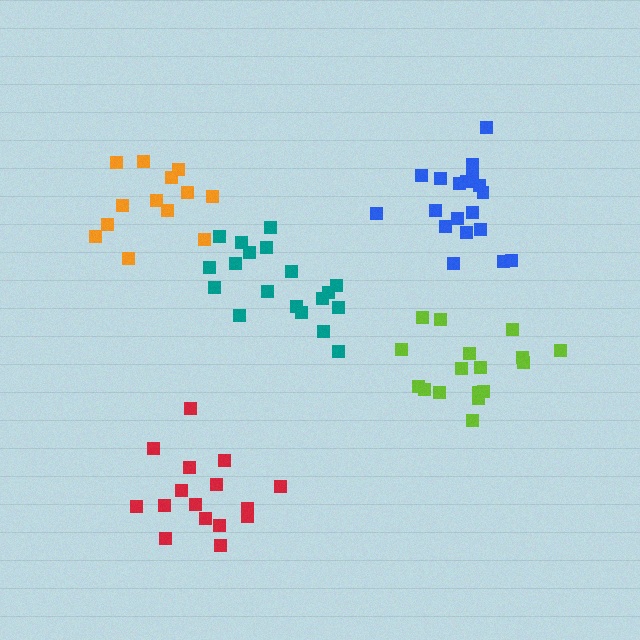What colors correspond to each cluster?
The clusters are colored: orange, blue, lime, teal, red.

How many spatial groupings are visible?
There are 5 spatial groupings.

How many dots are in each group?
Group 1: 13 dots, Group 2: 19 dots, Group 3: 17 dots, Group 4: 19 dots, Group 5: 16 dots (84 total).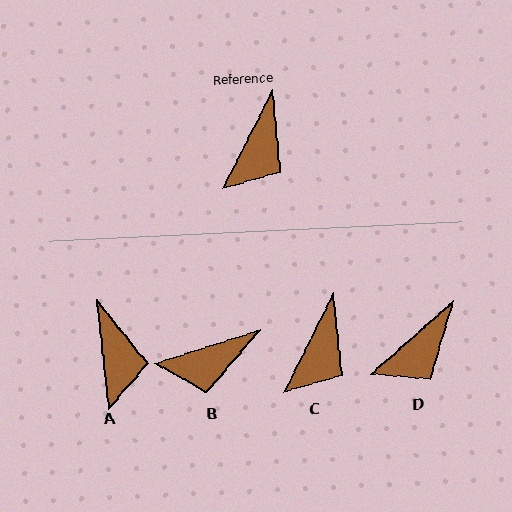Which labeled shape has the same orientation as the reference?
C.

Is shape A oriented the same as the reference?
No, it is off by about 33 degrees.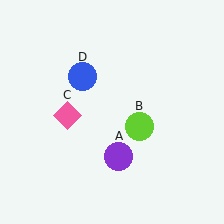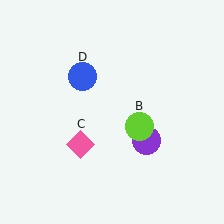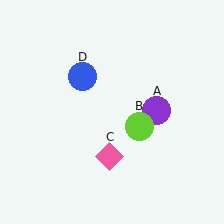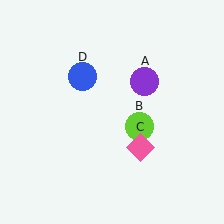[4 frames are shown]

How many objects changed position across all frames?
2 objects changed position: purple circle (object A), pink diamond (object C).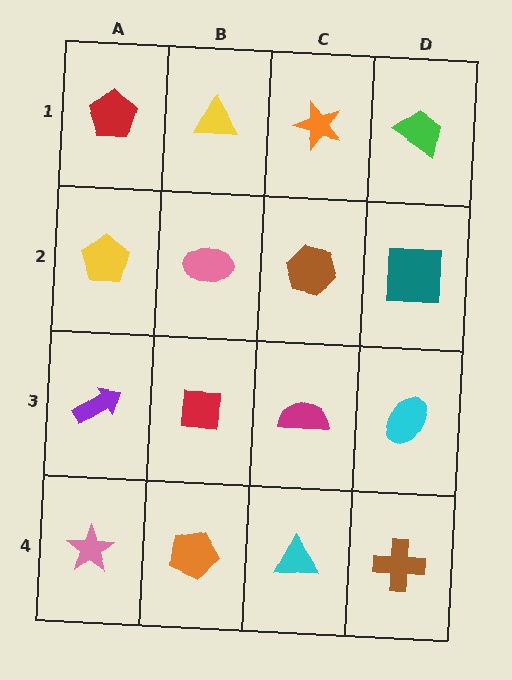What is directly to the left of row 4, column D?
A cyan triangle.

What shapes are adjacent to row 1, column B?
A pink ellipse (row 2, column B), a red pentagon (row 1, column A), an orange star (row 1, column C).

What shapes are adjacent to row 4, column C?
A magenta semicircle (row 3, column C), an orange pentagon (row 4, column B), a brown cross (row 4, column D).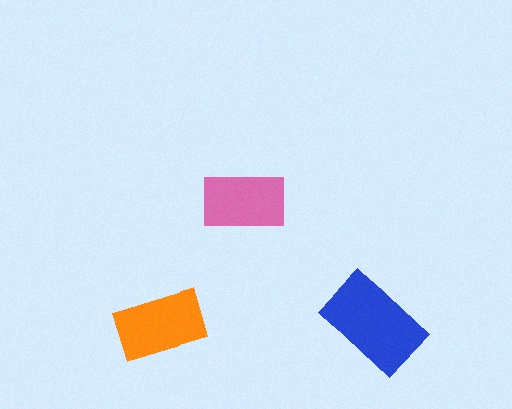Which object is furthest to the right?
The blue rectangle is rightmost.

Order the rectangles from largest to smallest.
the blue one, the orange one, the pink one.